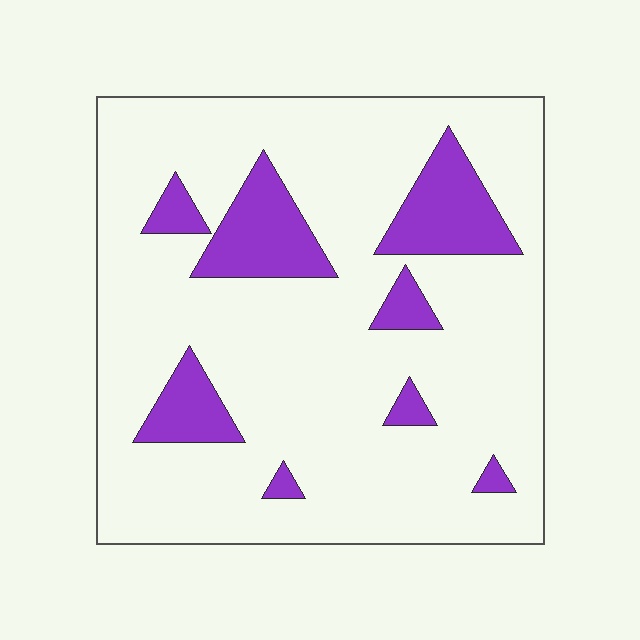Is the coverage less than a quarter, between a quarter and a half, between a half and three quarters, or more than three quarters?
Less than a quarter.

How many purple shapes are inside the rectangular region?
8.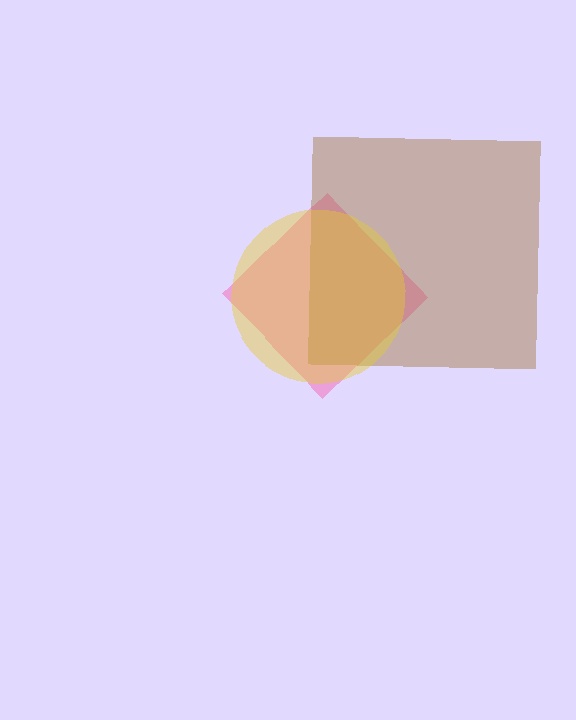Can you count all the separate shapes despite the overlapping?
Yes, there are 3 separate shapes.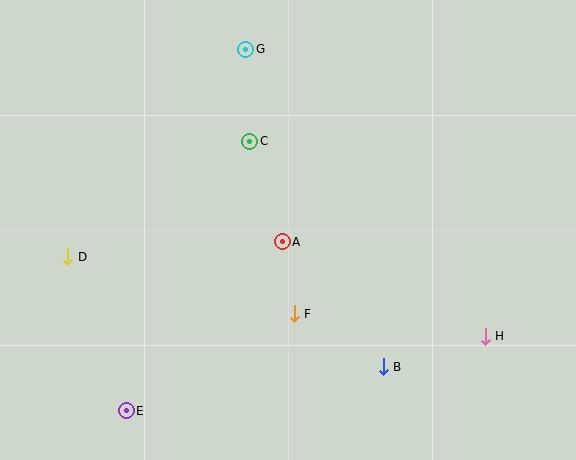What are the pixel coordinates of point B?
Point B is at (383, 367).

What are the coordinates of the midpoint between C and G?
The midpoint between C and G is at (248, 95).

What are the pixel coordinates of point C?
Point C is at (250, 141).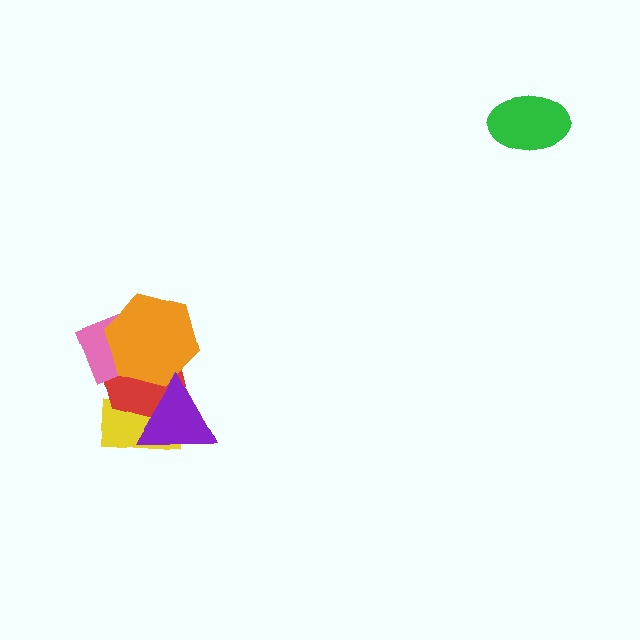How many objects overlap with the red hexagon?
4 objects overlap with the red hexagon.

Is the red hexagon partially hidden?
Yes, it is partially covered by another shape.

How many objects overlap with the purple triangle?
3 objects overlap with the purple triangle.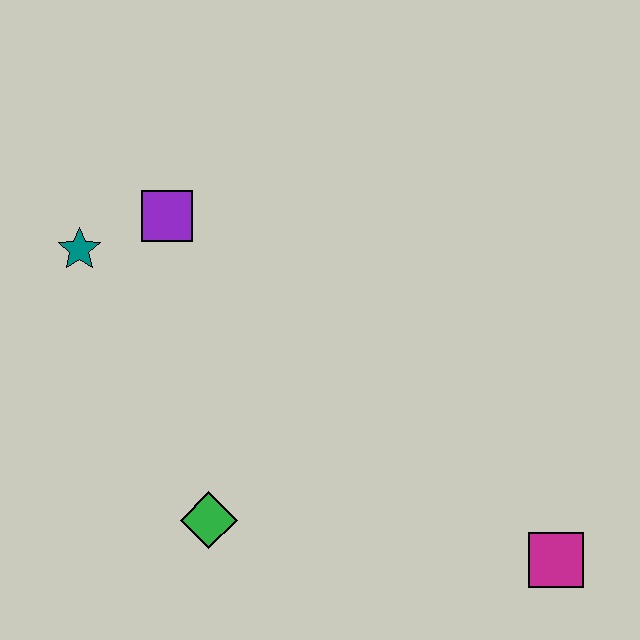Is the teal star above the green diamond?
Yes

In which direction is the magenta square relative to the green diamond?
The magenta square is to the right of the green diamond.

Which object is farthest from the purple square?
The magenta square is farthest from the purple square.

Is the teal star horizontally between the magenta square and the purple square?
No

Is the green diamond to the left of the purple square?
No